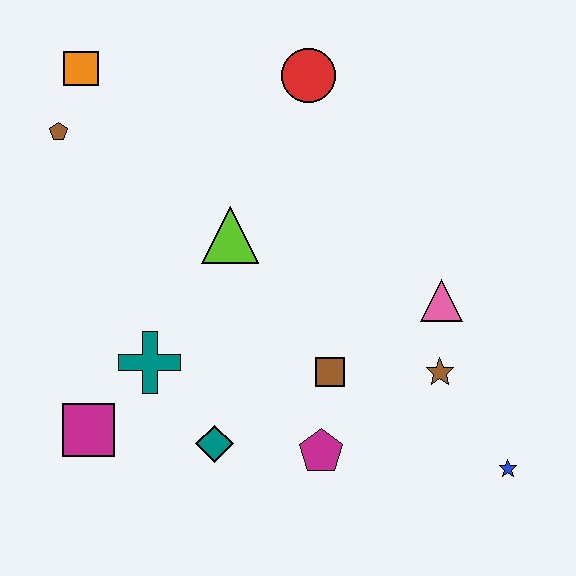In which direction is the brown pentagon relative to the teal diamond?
The brown pentagon is above the teal diamond.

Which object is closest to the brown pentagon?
The orange square is closest to the brown pentagon.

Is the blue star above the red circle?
No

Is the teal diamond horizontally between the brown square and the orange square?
Yes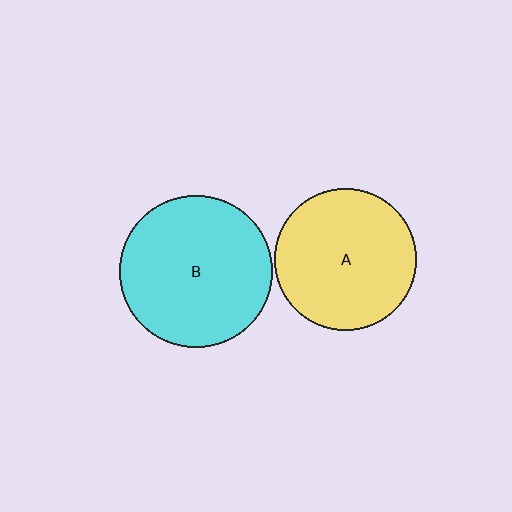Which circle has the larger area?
Circle B (cyan).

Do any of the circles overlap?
No, none of the circles overlap.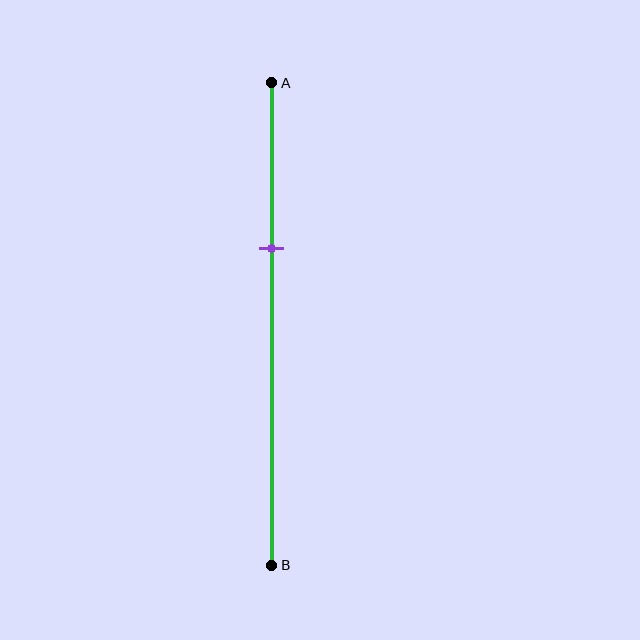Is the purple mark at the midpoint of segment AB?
No, the mark is at about 35% from A, not at the 50% midpoint.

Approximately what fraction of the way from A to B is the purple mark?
The purple mark is approximately 35% of the way from A to B.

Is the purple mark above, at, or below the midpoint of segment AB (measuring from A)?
The purple mark is above the midpoint of segment AB.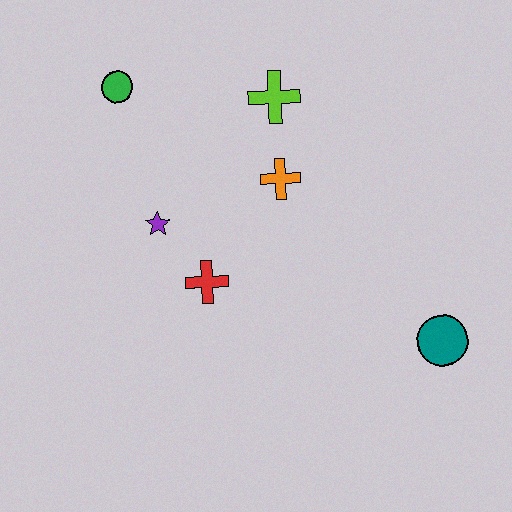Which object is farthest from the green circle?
The teal circle is farthest from the green circle.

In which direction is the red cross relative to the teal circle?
The red cross is to the left of the teal circle.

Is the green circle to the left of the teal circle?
Yes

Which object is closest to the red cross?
The purple star is closest to the red cross.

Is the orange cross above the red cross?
Yes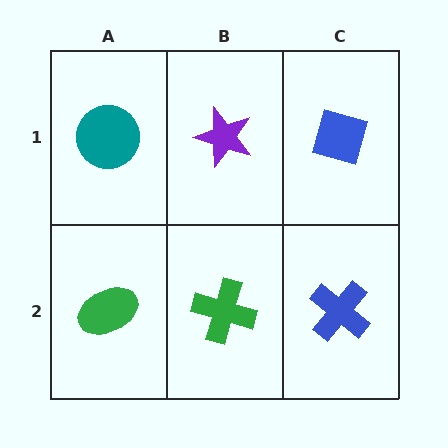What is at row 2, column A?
A green ellipse.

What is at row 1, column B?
A purple star.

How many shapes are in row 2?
3 shapes.